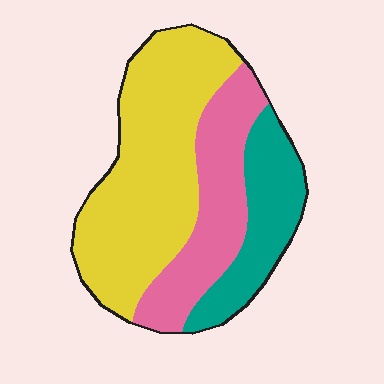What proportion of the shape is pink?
Pink covers around 25% of the shape.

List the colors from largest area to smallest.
From largest to smallest: yellow, pink, teal.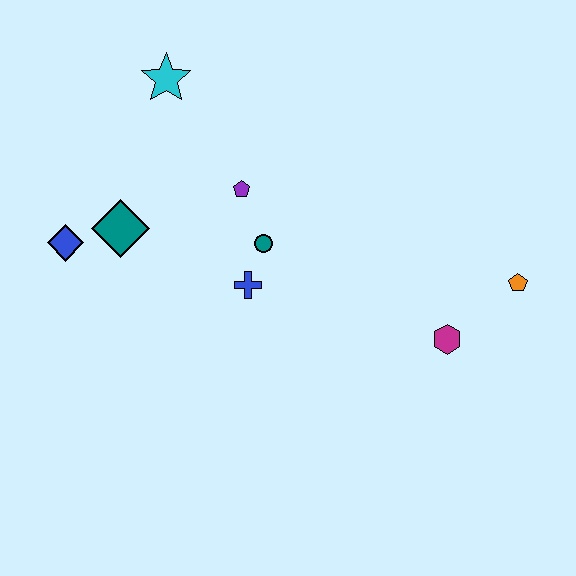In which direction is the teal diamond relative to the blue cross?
The teal diamond is to the left of the blue cross.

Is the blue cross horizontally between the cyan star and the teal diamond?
No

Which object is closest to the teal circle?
The blue cross is closest to the teal circle.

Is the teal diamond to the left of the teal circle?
Yes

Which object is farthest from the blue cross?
The orange pentagon is farthest from the blue cross.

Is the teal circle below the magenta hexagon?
No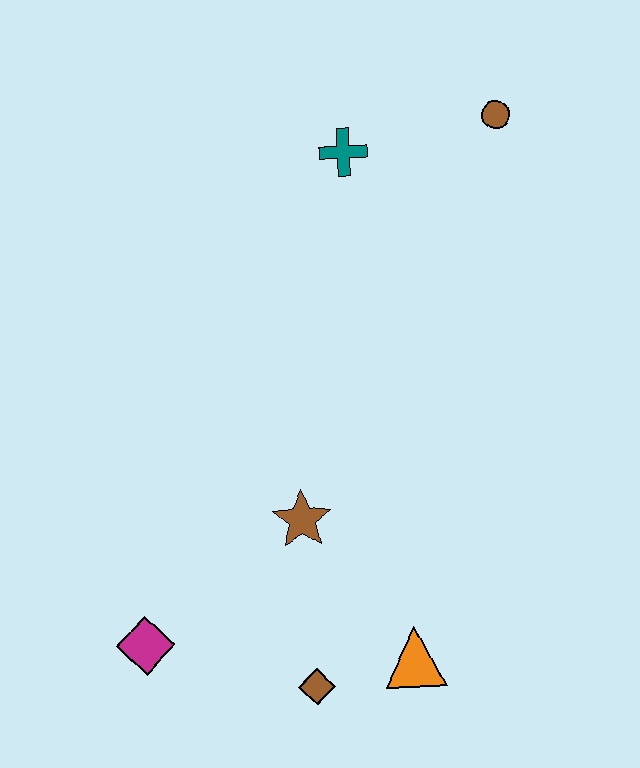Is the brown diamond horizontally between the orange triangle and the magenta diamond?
Yes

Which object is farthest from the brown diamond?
The brown circle is farthest from the brown diamond.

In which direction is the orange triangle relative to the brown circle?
The orange triangle is below the brown circle.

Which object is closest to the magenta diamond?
The brown diamond is closest to the magenta diamond.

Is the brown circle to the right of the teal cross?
Yes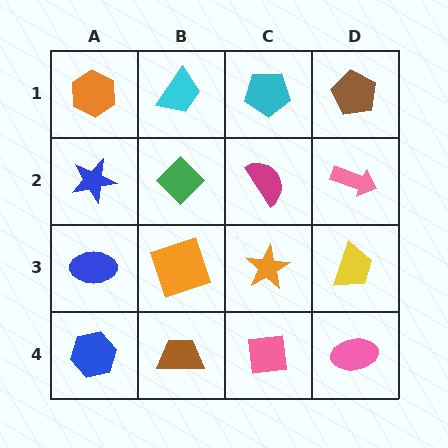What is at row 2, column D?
A pink arrow.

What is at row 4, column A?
A blue hexagon.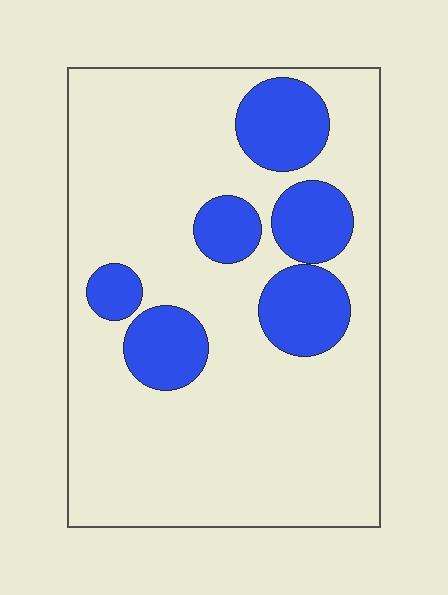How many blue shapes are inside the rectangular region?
6.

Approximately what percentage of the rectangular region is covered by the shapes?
Approximately 20%.